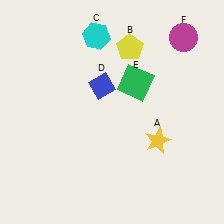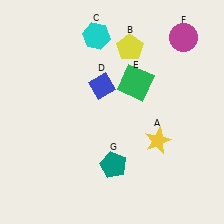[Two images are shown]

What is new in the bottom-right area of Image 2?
A teal pentagon (G) was added in the bottom-right area of Image 2.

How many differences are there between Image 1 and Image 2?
There is 1 difference between the two images.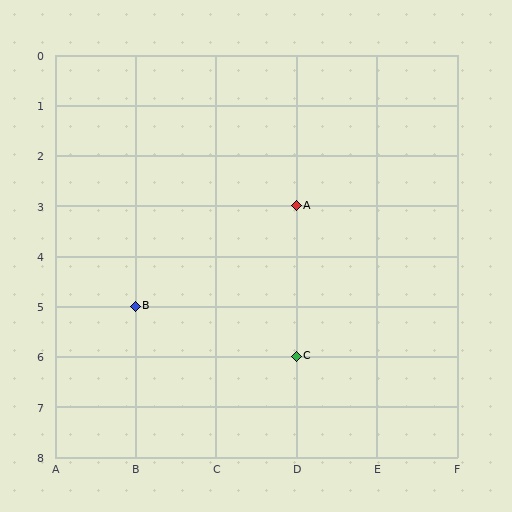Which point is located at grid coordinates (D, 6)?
Point C is at (D, 6).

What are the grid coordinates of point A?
Point A is at grid coordinates (D, 3).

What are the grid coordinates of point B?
Point B is at grid coordinates (B, 5).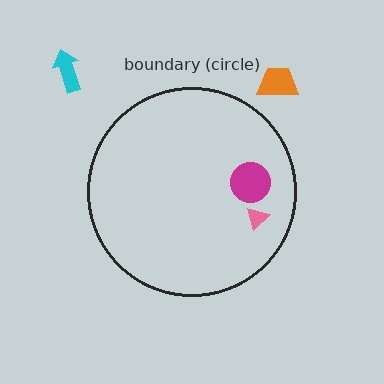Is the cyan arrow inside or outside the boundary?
Outside.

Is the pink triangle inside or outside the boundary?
Inside.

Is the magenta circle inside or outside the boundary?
Inside.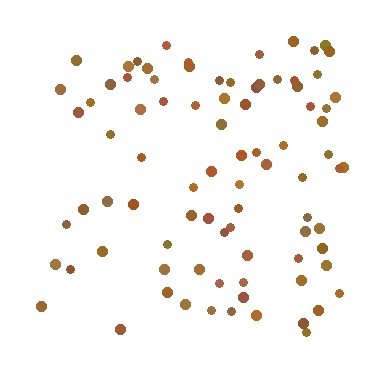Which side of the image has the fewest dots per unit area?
The left.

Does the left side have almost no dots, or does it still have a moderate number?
Still a moderate number, just noticeably fewer than the right.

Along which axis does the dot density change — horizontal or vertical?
Horizontal.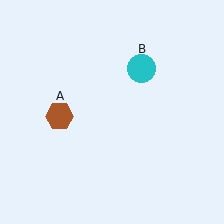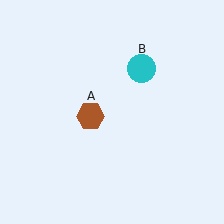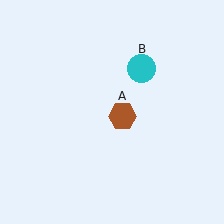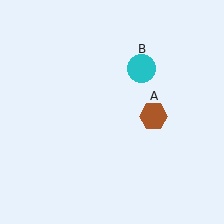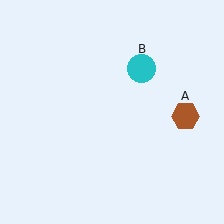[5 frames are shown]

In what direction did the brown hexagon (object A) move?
The brown hexagon (object A) moved right.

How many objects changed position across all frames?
1 object changed position: brown hexagon (object A).